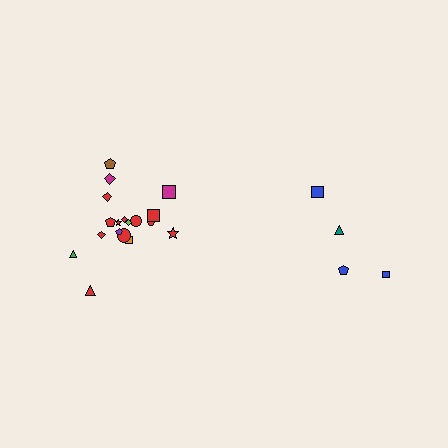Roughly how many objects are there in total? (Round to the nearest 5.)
Roughly 20 objects in total.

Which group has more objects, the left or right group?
The left group.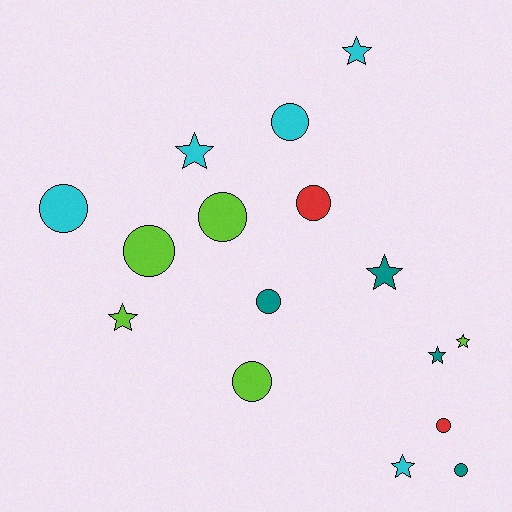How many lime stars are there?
There are 2 lime stars.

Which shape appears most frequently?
Circle, with 9 objects.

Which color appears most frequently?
Cyan, with 5 objects.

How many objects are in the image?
There are 16 objects.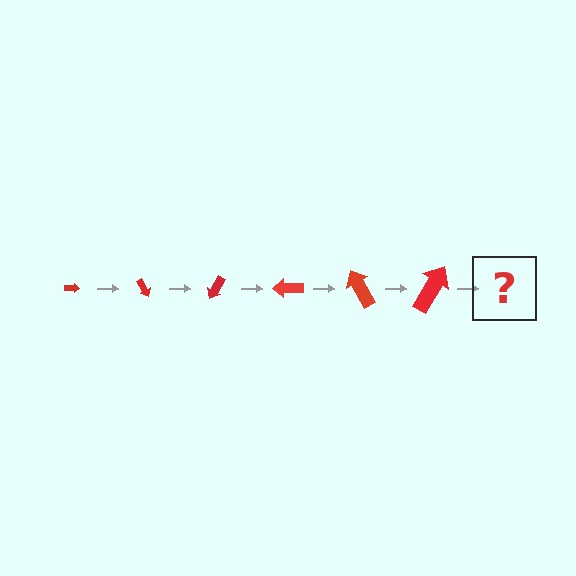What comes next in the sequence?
The next element should be an arrow, larger than the previous one and rotated 360 degrees from the start.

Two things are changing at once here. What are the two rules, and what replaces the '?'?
The two rules are that the arrow grows larger each step and it rotates 60 degrees each step. The '?' should be an arrow, larger than the previous one and rotated 360 degrees from the start.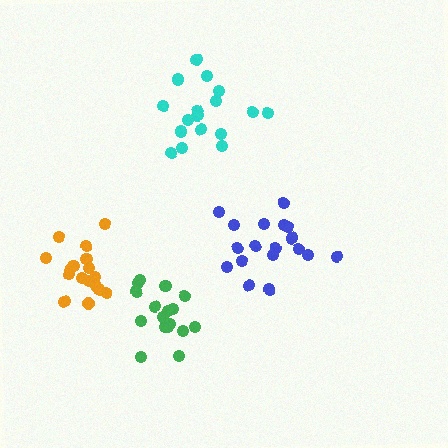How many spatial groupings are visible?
There are 4 spatial groupings.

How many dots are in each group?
Group 1: 17 dots, Group 2: 18 dots, Group 3: 18 dots, Group 4: 17 dots (70 total).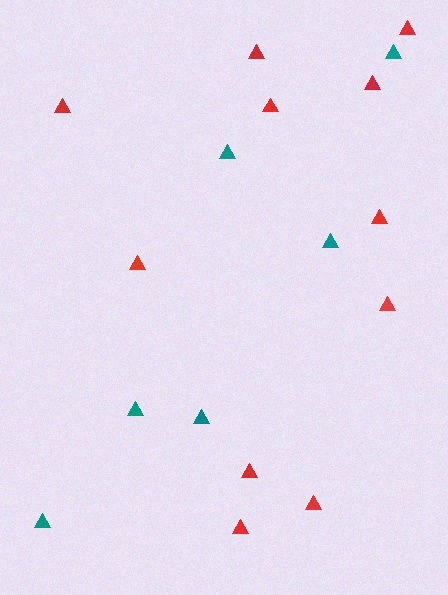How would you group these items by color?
There are 2 groups: one group of teal triangles (6) and one group of red triangles (11).